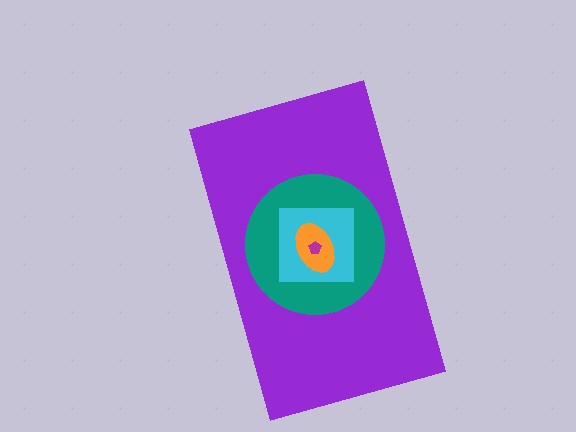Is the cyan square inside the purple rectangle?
Yes.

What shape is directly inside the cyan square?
The orange ellipse.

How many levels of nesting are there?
5.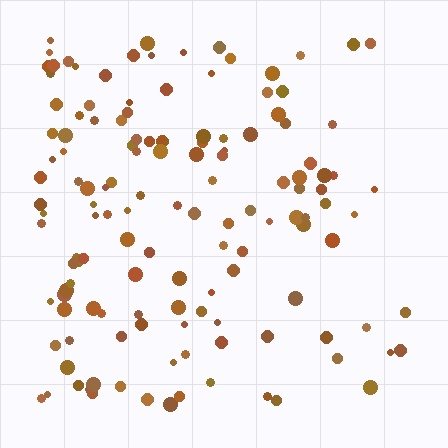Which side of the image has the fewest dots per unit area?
The right.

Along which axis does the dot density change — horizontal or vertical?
Horizontal.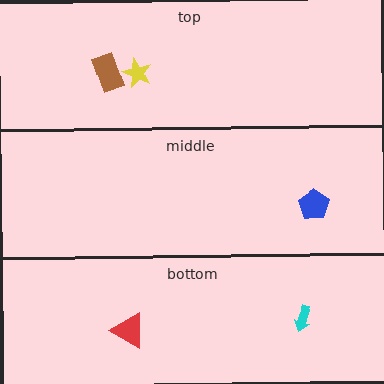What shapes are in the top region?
The yellow star, the brown rectangle.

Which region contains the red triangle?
The bottom region.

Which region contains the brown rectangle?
The top region.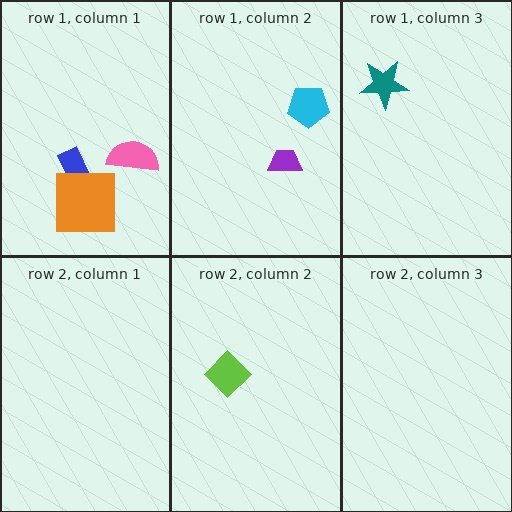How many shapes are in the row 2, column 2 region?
1.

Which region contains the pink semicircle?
The row 1, column 1 region.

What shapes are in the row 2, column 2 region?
The lime diamond.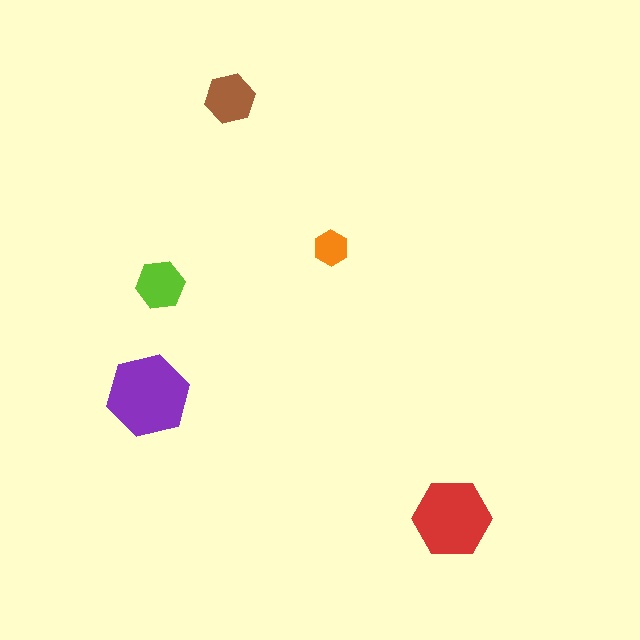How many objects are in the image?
There are 5 objects in the image.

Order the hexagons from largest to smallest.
the purple one, the red one, the brown one, the lime one, the orange one.